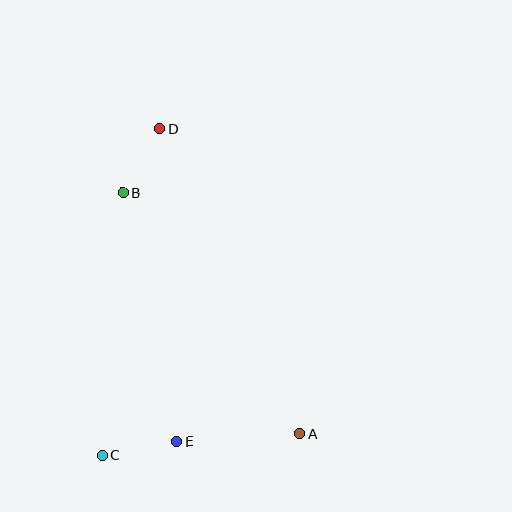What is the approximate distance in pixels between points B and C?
The distance between B and C is approximately 264 pixels.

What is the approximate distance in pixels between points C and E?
The distance between C and E is approximately 76 pixels.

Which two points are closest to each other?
Points B and D are closest to each other.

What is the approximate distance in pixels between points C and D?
The distance between C and D is approximately 332 pixels.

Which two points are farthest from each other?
Points A and D are farthest from each other.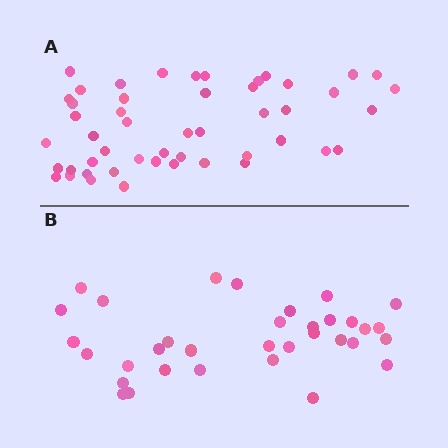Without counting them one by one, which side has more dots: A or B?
Region A (the top region) has more dots.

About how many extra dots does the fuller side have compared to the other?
Region A has approximately 15 more dots than region B.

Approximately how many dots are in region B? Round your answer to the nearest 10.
About 30 dots. (The exact count is 34, which rounds to 30.)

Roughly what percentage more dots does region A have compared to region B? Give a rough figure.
About 45% more.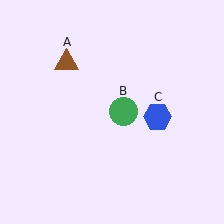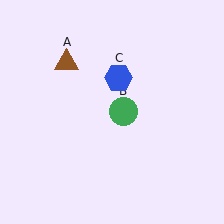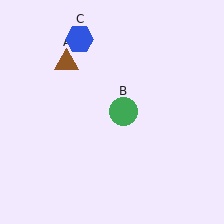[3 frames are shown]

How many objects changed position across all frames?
1 object changed position: blue hexagon (object C).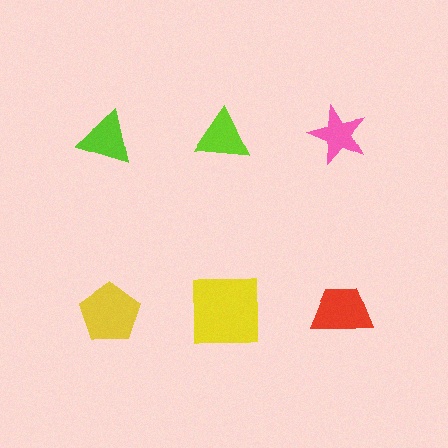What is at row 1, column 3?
A pink star.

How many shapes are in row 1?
3 shapes.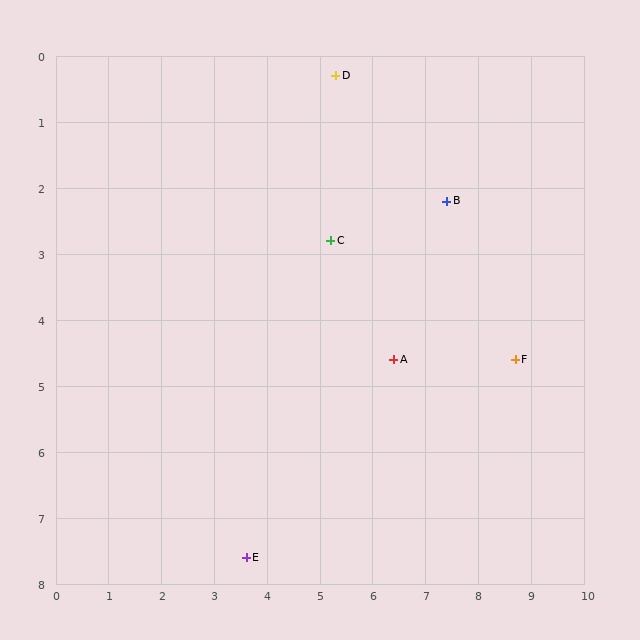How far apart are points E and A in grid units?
Points E and A are about 4.1 grid units apart.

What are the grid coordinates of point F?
Point F is at approximately (8.7, 4.6).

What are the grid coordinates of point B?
Point B is at approximately (7.4, 2.2).